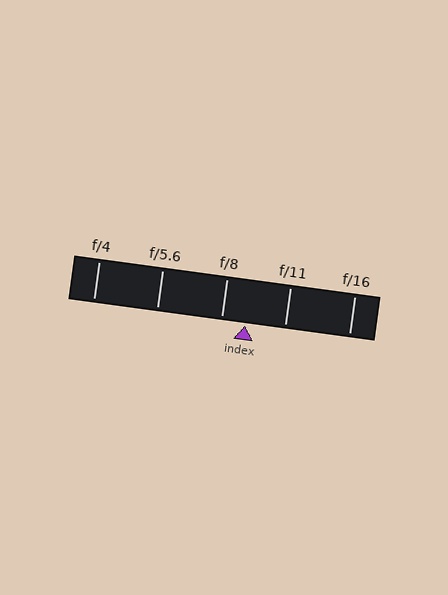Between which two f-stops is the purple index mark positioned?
The index mark is between f/8 and f/11.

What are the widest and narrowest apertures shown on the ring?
The widest aperture shown is f/4 and the narrowest is f/16.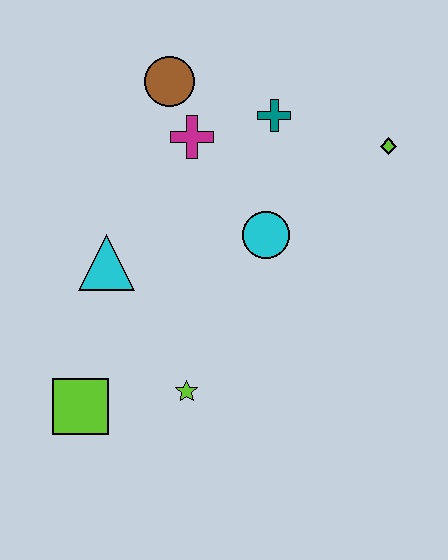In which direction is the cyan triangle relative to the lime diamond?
The cyan triangle is to the left of the lime diamond.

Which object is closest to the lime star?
The lime square is closest to the lime star.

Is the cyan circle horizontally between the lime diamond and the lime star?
Yes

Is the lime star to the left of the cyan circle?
Yes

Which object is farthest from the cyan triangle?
The lime diamond is farthest from the cyan triangle.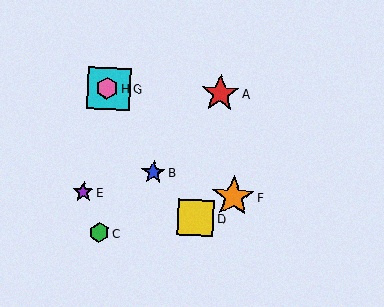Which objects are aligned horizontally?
Objects A, G, H are aligned horizontally.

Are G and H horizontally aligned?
Yes, both are at y≈89.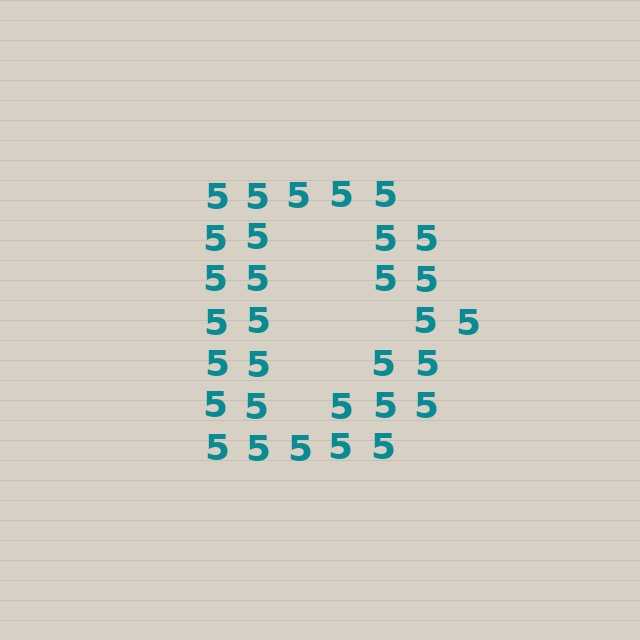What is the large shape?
The large shape is the letter D.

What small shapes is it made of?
It is made of small digit 5's.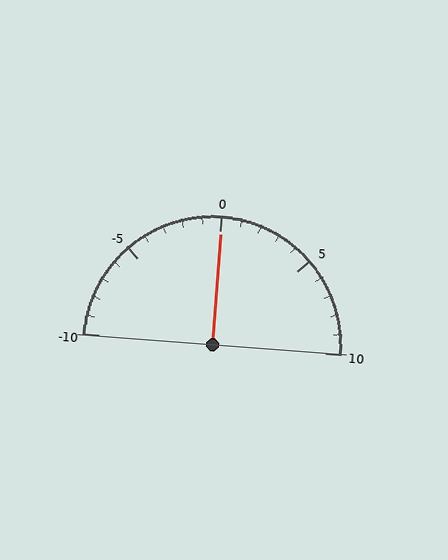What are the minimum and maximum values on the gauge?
The gauge ranges from -10 to 10.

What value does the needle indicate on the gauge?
The needle indicates approximately 0.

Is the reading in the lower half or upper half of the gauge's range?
The reading is in the upper half of the range (-10 to 10).